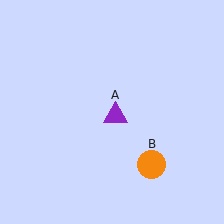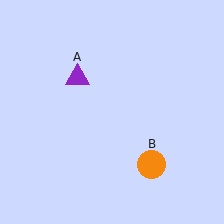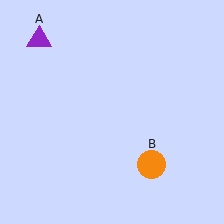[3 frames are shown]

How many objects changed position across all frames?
1 object changed position: purple triangle (object A).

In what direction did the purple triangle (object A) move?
The purple triangle (object A) moved up and to the left.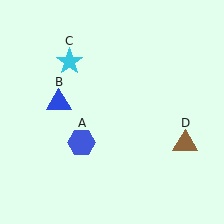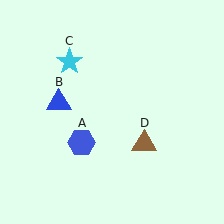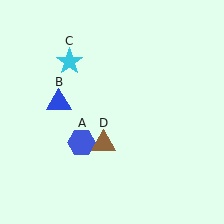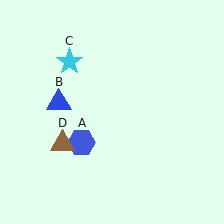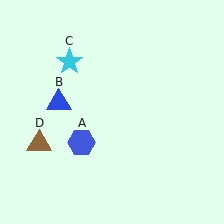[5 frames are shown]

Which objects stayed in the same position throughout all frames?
Blue hexagon (object A) and blue triangle (object B) and cyan star (object C) remained stationary.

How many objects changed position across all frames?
1 object changed position: brown triangle (object D).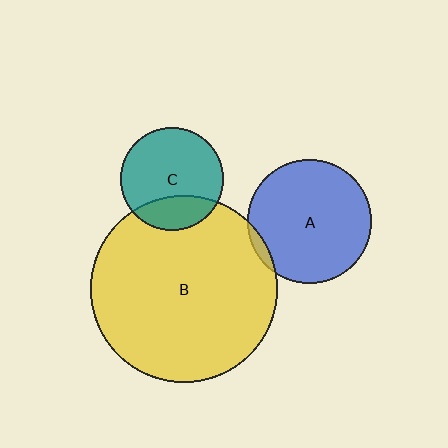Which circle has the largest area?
Circle B (yellow).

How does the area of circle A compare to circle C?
Approximately 1.4 times.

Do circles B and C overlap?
Yes.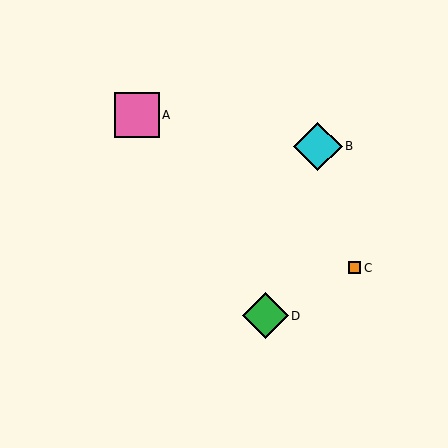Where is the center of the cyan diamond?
The center of the cyan diamond is at (318, 146).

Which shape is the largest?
The cyan diamond (labeled B) is the largest.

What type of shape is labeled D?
Shape D is a green diamond.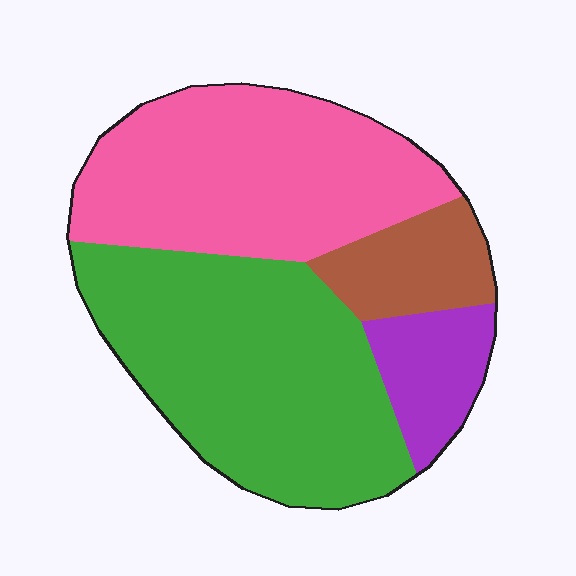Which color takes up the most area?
Green, at roughly 45%.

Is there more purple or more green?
Green.